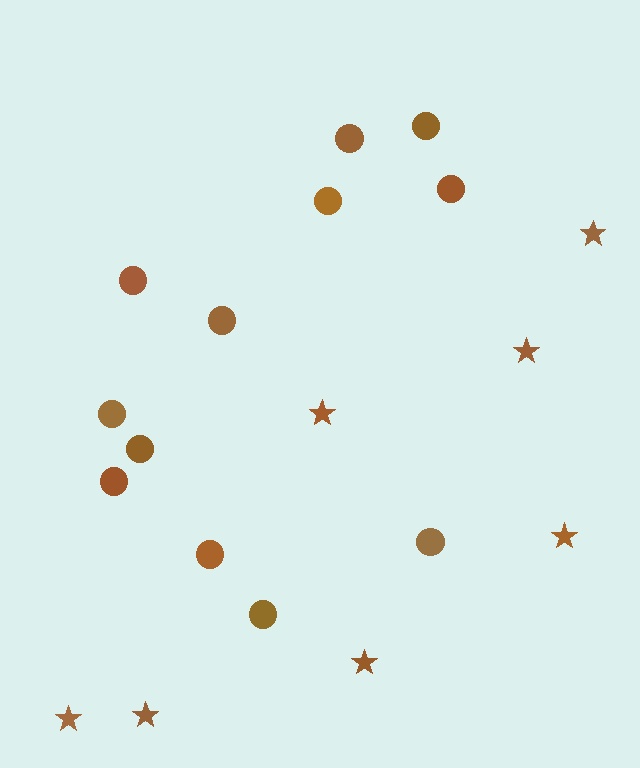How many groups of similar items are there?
There are 2 groups: one group of stars (7) and one group of circles (12).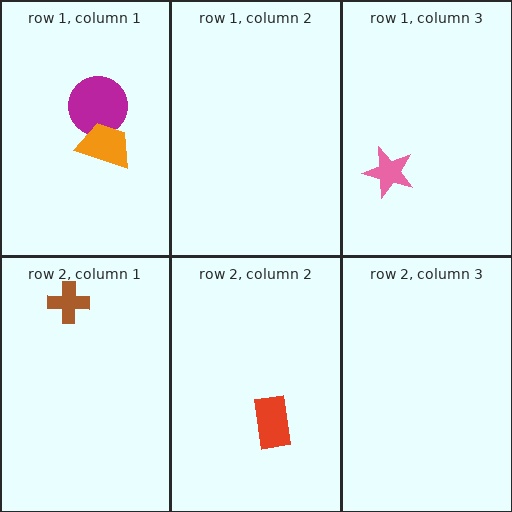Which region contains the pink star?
The row 1, column 3 region.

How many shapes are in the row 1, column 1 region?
2.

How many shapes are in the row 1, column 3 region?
1.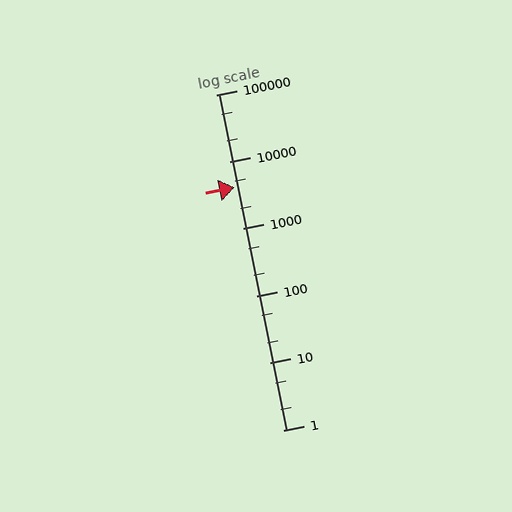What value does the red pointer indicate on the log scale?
The pointer indicates approximately 4200.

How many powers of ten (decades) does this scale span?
The scale spans 5 decades, from 1 to 100000.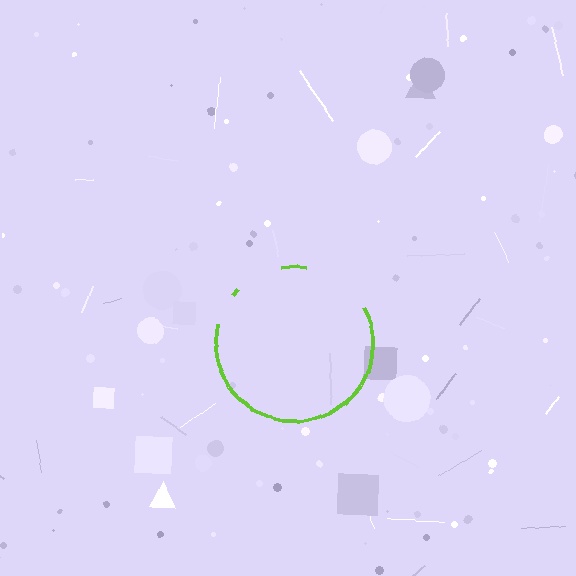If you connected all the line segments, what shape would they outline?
They would outline a circle.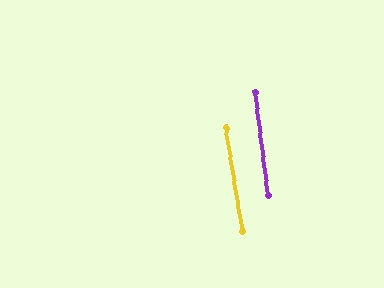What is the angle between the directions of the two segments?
Approximately 2 degrees.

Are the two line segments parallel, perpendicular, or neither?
Parallel — their directions differ by only 1.8°.